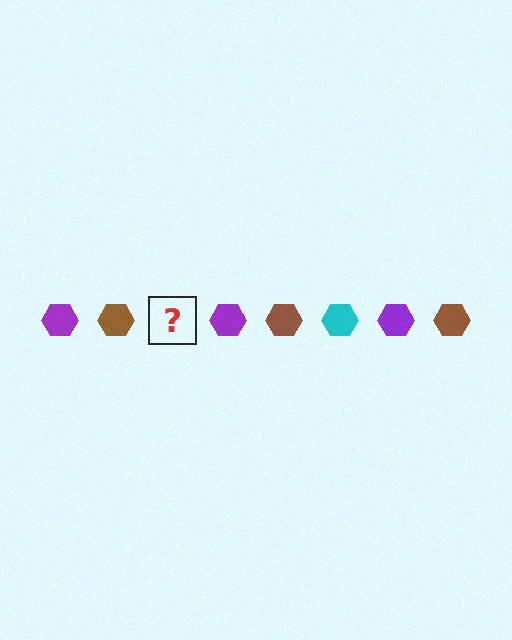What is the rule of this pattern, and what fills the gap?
The rule is that the pattern cycles through purple, brown, cyan hexagons. The gap should be filled with a cyan hexagon.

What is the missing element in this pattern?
The missing element is a cyan hexagon.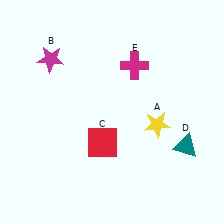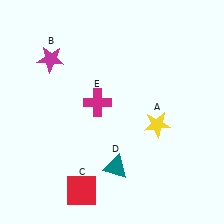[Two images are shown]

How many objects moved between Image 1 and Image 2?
3 objects moved between the two images.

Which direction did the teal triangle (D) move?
The teal triangle (D) moved left.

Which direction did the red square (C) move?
The red square (C) moved down.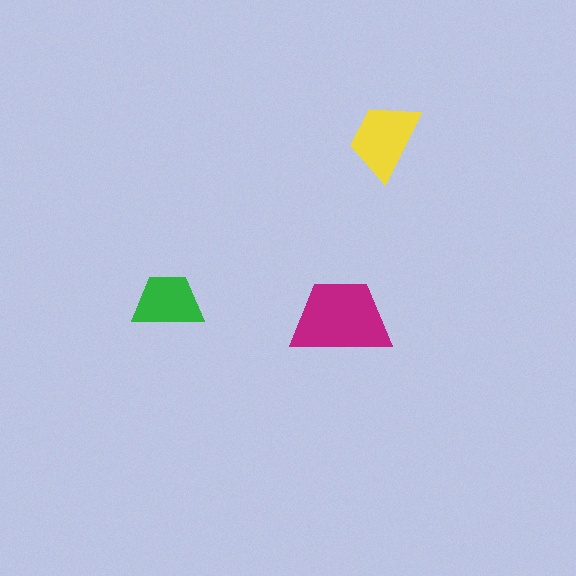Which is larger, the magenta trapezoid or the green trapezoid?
The magenta one.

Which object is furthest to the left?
The green trapezoid is leftmost.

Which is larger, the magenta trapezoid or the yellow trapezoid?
The magenta one.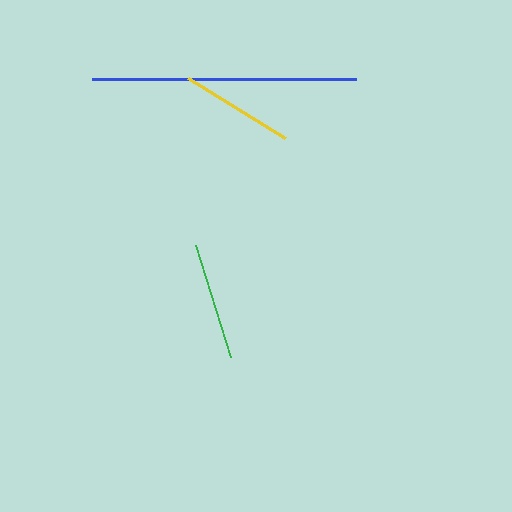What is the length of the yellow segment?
The yellow segment is approximately 114 pixels long.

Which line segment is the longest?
The blue line is the longest at approximately 263 pixels.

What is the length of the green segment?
The green segment is approximately 117 pixels long.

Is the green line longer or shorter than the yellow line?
The green line is longer than the yellow line.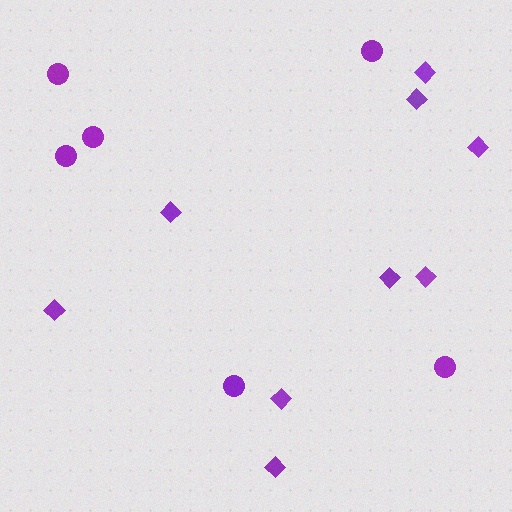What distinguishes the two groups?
There are 2 groups: one group of circles (6) and one group of diamonds (9).